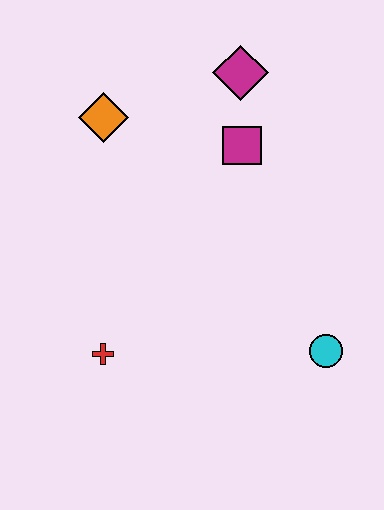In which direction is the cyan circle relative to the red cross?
The cyan circle is to the right of the red cross.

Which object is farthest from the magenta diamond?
The red cross is farthest from the magenta diamond.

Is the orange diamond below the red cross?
No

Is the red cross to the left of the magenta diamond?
Yes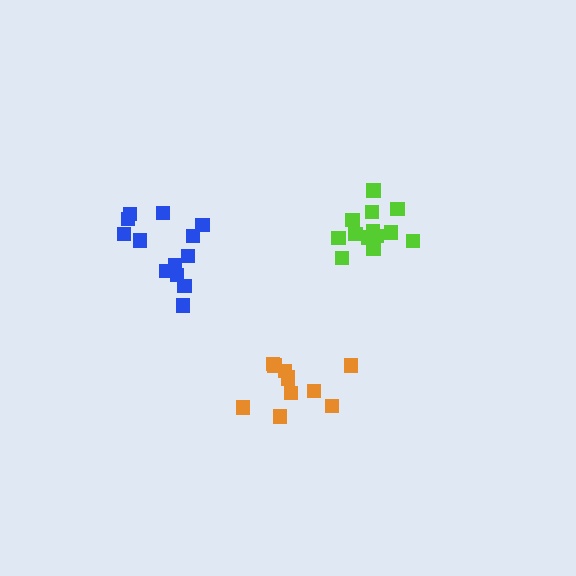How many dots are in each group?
Group 1: 11 dots, Group 2: 13 dots, Group 3: 13 dots (37 total).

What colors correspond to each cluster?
The clusters are colored: orange, lime, blue.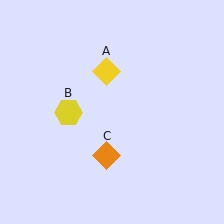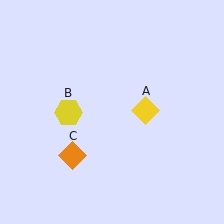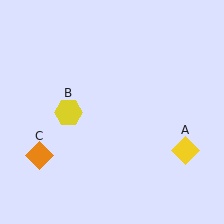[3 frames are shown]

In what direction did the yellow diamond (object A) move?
The yellow diamond (object A) moved down and to the right.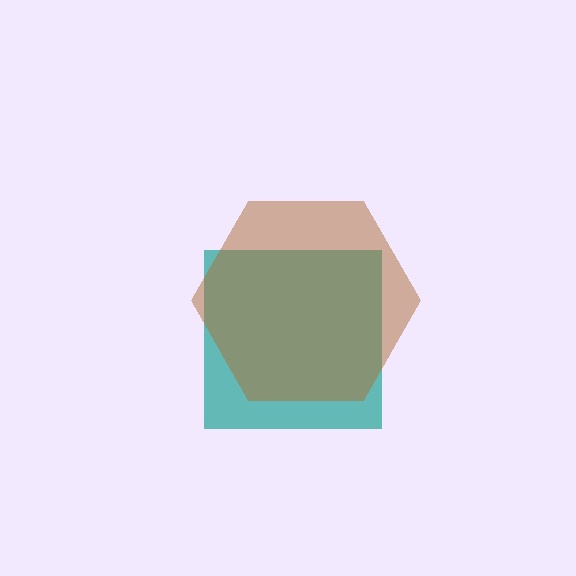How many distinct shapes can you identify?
There are 2 distinct shapes: a teal square, a brown hexagon.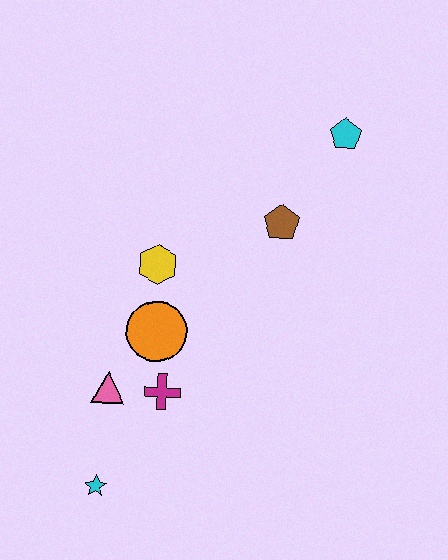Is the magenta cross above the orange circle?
No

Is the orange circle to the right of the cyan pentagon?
No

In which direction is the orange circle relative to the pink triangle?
The orange circle is above the pink triangle.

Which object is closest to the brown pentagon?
The cyan pentagon is closest to the brown pentagon.